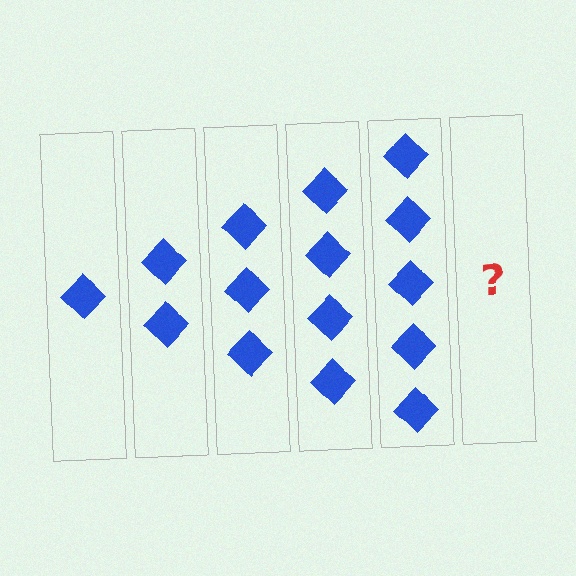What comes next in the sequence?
The next element should be 6 diamonds.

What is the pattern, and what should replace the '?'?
The pattern is that each step adds one more diamond. The '?' should be 6 diamonds.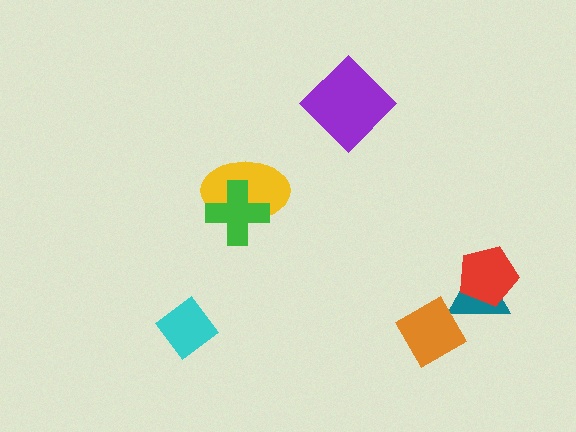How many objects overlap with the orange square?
0 objects overlap with the orange square.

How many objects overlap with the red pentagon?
1 object overlaps with the red pentagon.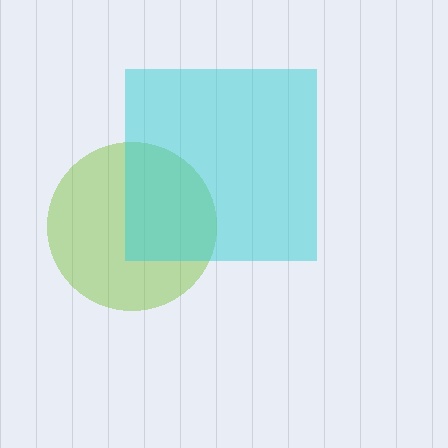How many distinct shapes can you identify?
There are 2 distinct shapes: a lime circle, a cyan square.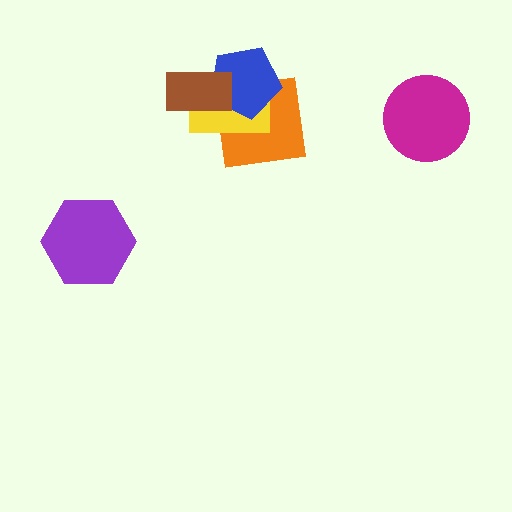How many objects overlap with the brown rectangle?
2 objects overlap with the brown rectangle.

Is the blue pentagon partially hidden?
Yes, it is partially covered by another shape.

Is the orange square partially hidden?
Yes, it is partially covered by another shape.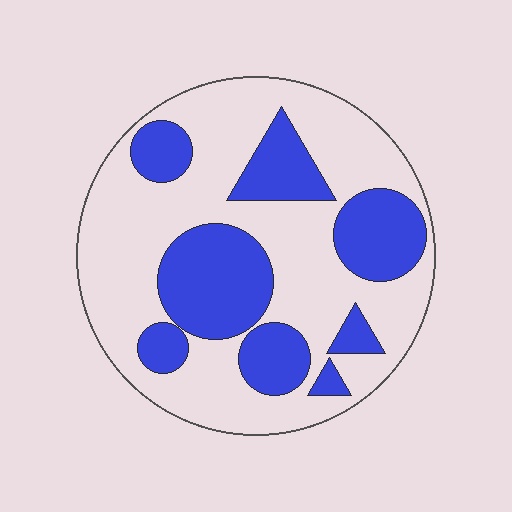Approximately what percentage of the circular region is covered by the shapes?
Approximately 35%.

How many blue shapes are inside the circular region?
8.